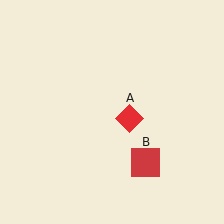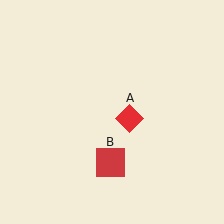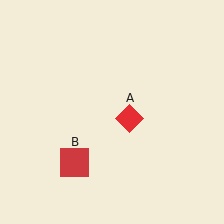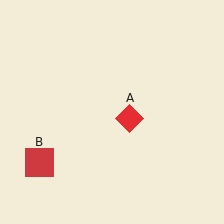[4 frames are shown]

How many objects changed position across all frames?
1 object changed position: red square (object B).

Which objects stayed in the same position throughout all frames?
Red diamond (object A) remained stationary.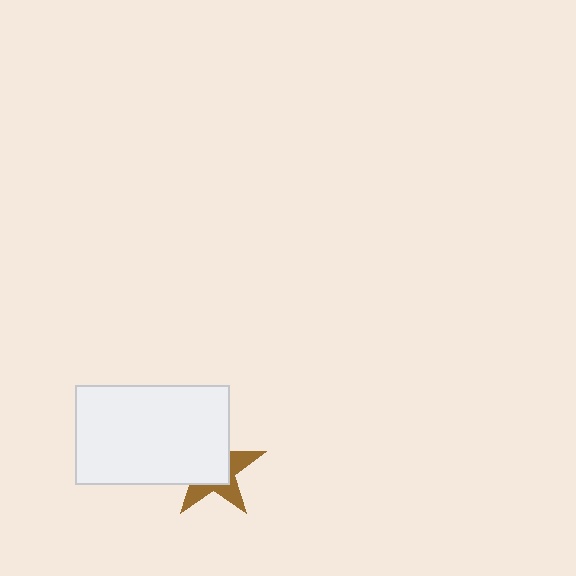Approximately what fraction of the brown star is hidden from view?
Roughly 60% of the brown star is hidden behind the white rectangle.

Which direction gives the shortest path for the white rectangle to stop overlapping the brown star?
Moving toward the upper-left gives the shortest separation.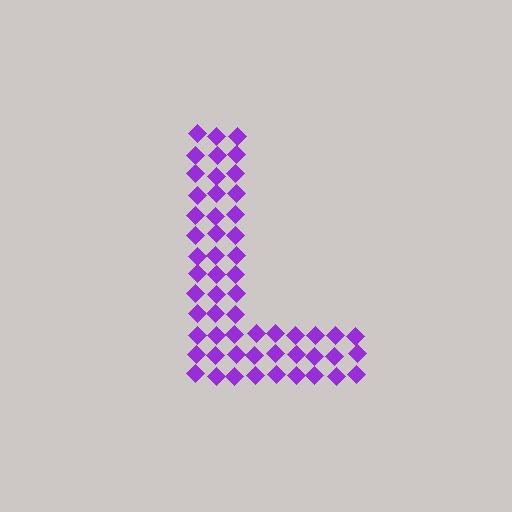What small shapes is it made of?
It is made of small diamonds.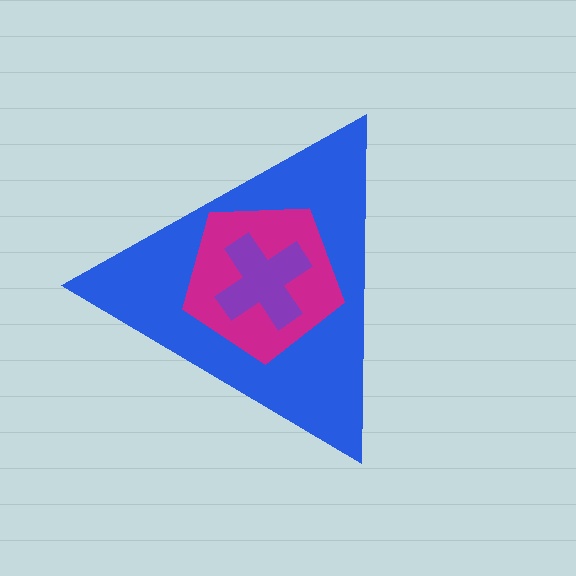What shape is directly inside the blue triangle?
The magenta pentagon.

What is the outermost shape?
The blue triangle.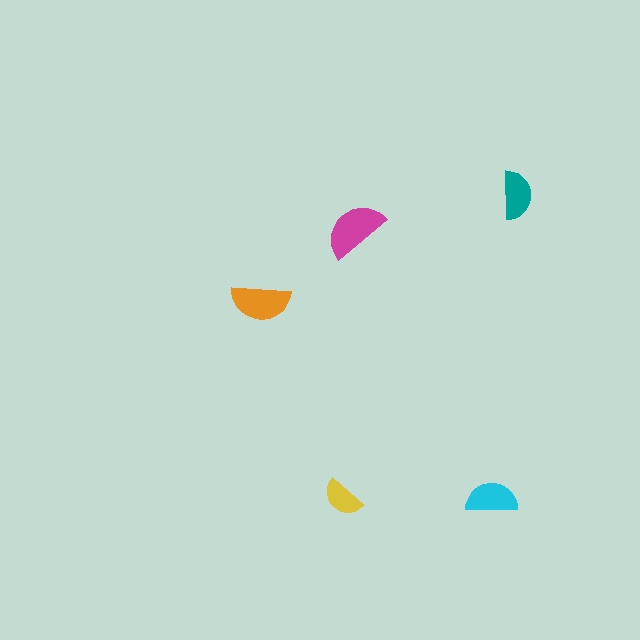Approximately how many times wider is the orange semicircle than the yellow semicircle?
About 1.5 times wider.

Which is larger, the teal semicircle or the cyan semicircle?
The cyan one.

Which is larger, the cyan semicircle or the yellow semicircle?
The cyan one.